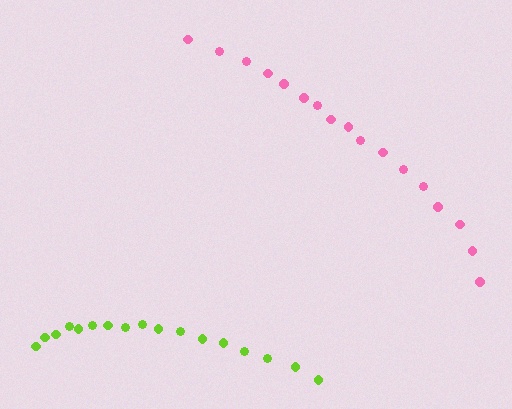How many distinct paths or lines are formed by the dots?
There are 2 distinct paths.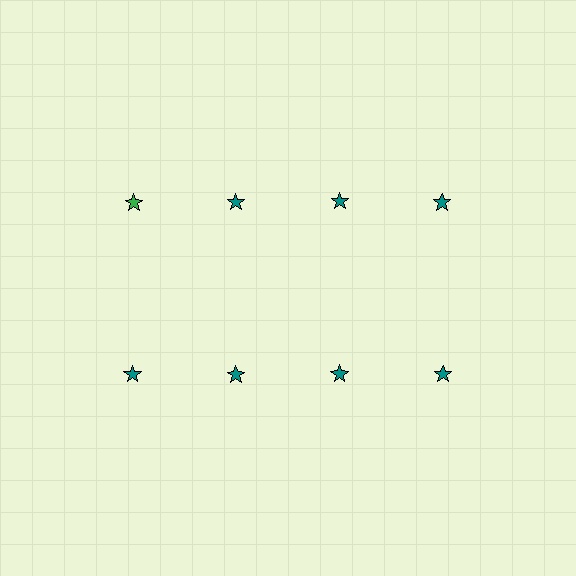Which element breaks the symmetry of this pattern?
The green star in the top row, leftmost column breaks the symmetry. All other shapes are teal stars.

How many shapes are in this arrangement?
There are 8 shapes arranged in a grid pattern.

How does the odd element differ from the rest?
It has a different color: green instead of teal.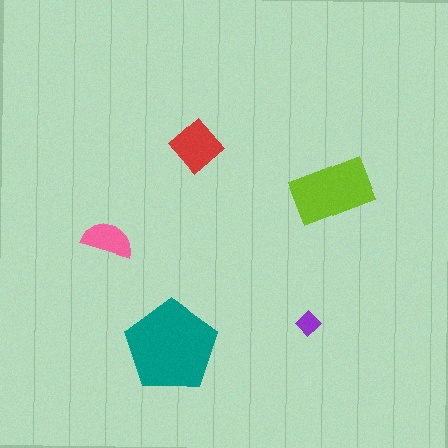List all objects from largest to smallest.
The teal pentagon, the lime rectangle, the red diamond, the pink semicircle, the purple diamond.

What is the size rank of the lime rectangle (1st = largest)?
2nd.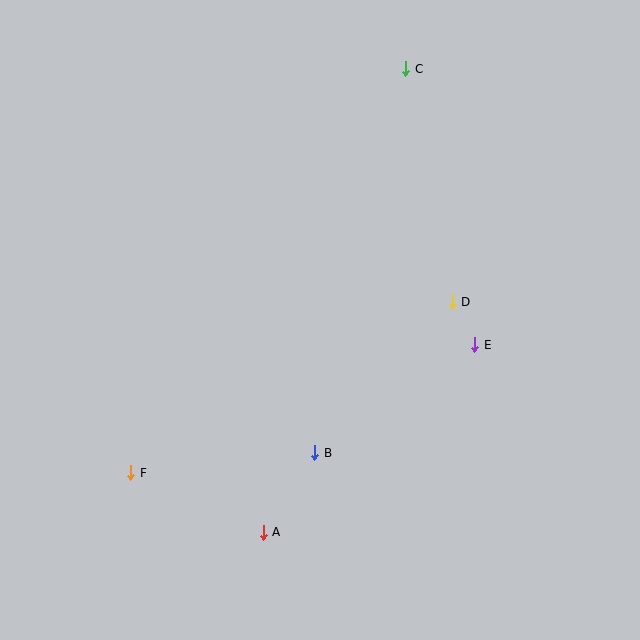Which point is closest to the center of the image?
Point B at (315, 453) is closest to the center.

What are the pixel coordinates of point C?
Point C is at (406, 69).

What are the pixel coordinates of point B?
Point B is at (315, 453).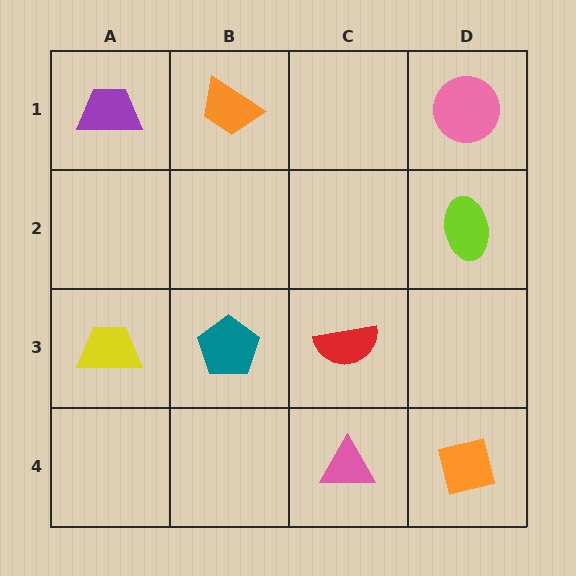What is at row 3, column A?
A yellow trapezoid.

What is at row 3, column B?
A teal pentagon.